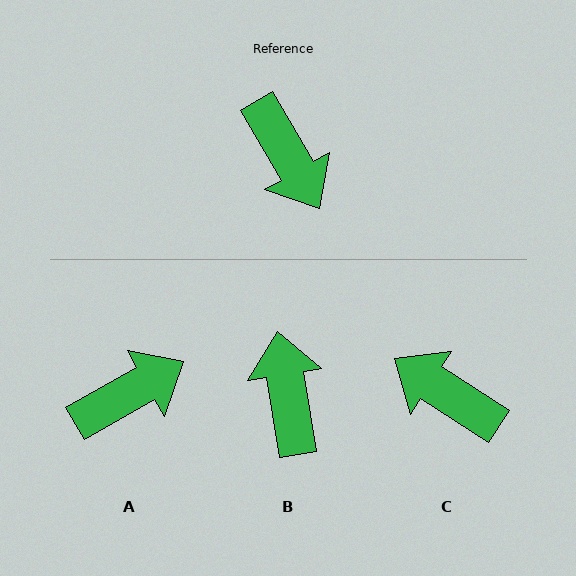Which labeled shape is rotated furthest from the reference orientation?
B, about 159 degrees away.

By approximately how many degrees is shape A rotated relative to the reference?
Approximately 90 degrees counter-clockwise.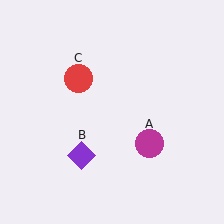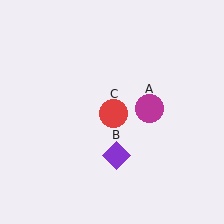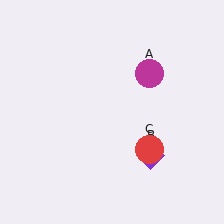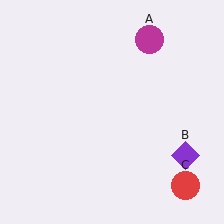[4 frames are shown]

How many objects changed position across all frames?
3 objects changed position: magenta circle (object A), purple diamond (object B), red circle (object C).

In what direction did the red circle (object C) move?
The red circle (object C) moved down and to the right.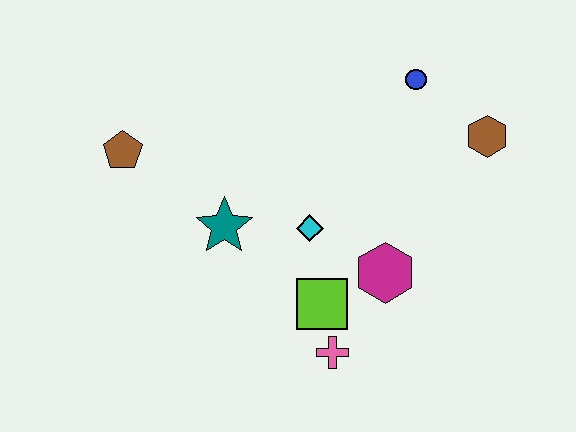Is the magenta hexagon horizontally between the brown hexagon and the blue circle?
No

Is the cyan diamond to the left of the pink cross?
Yes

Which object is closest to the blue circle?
The brown hexagon is closest to the blue circle.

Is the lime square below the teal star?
Yes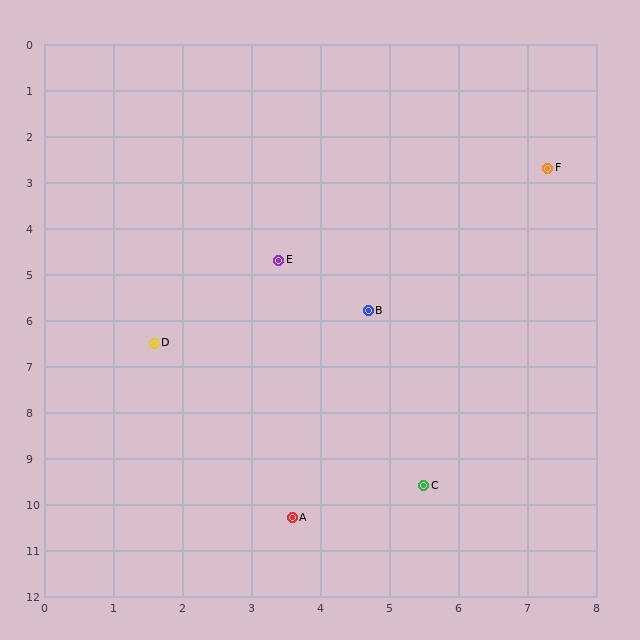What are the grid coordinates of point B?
Point B is at approximately (4.7, 5.8).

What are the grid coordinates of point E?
Point E is at approximately (3.4, 4.7).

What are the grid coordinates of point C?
Point C is at approximately (5.5, 9.6).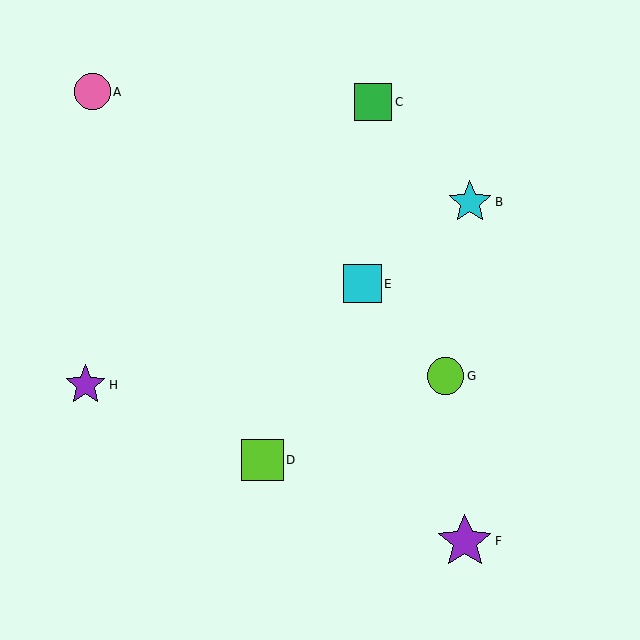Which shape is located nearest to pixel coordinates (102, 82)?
The pink circle (labeled A) at (92, 92) is nearest to that location.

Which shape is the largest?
The purple star (labeled F) is the largest.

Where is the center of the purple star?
The center of the purple star is at (465, 541).